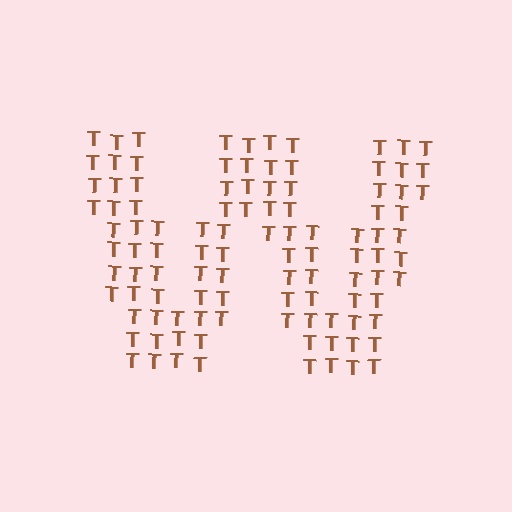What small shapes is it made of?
It is made of small letter T's.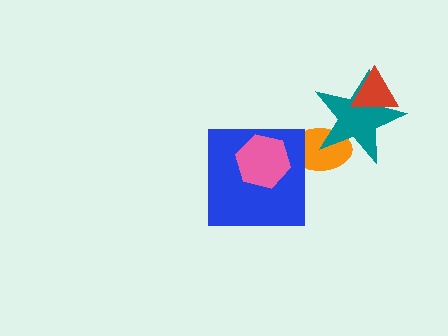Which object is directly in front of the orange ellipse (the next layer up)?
The blue square is directly in front of the orange ellipse.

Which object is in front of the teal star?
The red triangle is in front of the teal star.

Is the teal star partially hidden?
Yes, it is partially covered by another shape.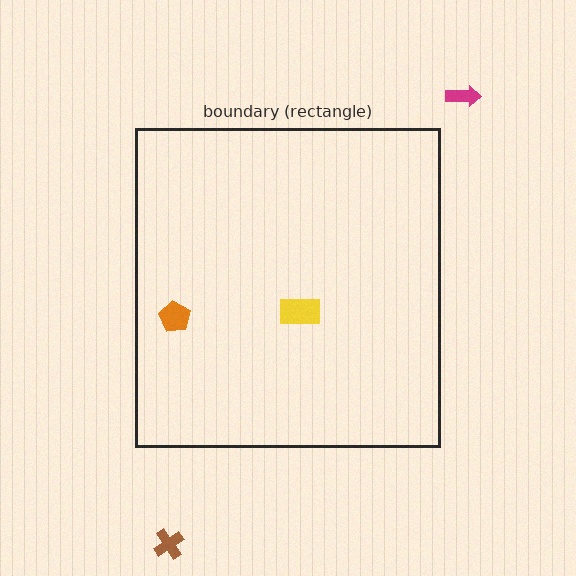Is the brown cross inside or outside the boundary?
Outside.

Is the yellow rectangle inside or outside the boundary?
Inside.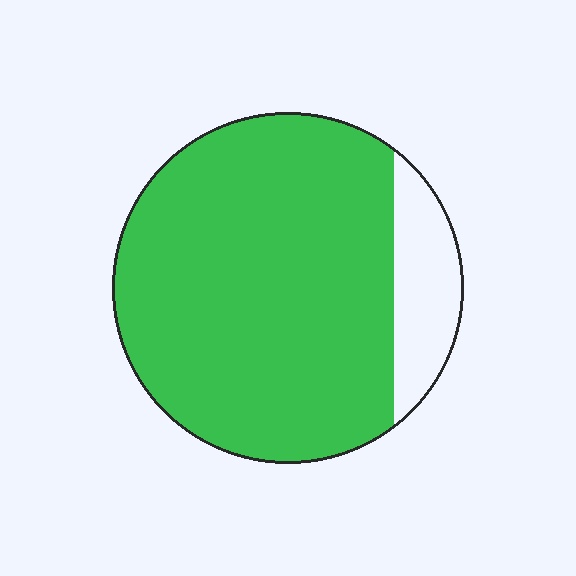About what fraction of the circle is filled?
About seven eighths (7/8).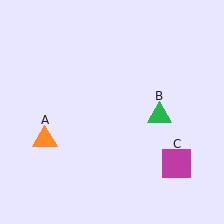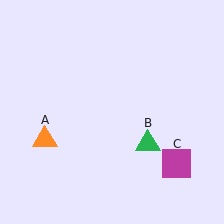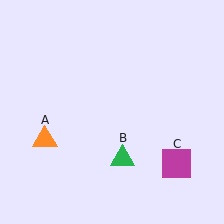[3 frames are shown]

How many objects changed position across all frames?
1 object changed position: green triangle (object B).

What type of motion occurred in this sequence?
The green triangle (object B) rotated clockwise around the center of the scene.